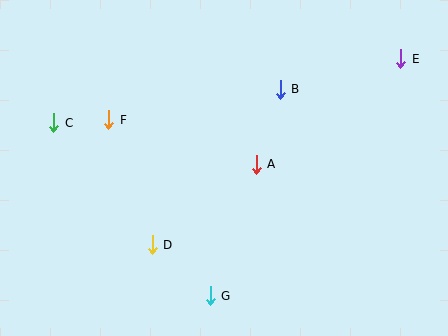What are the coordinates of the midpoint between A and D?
The midpoint between A and D is at (204, 204).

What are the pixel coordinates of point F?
Point F is at (109, 120).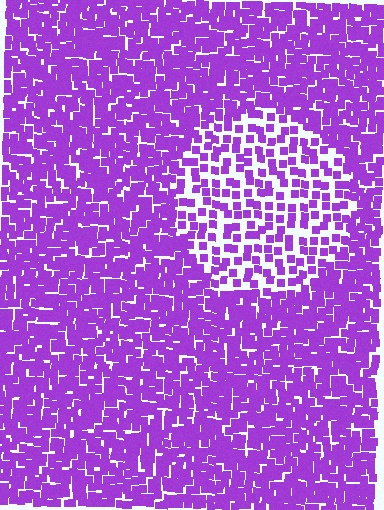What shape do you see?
I see a circle.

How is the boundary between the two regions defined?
The boundary is defined by a change in element density (approximately 2.1x ratio). All elements are the same color, size, and shape.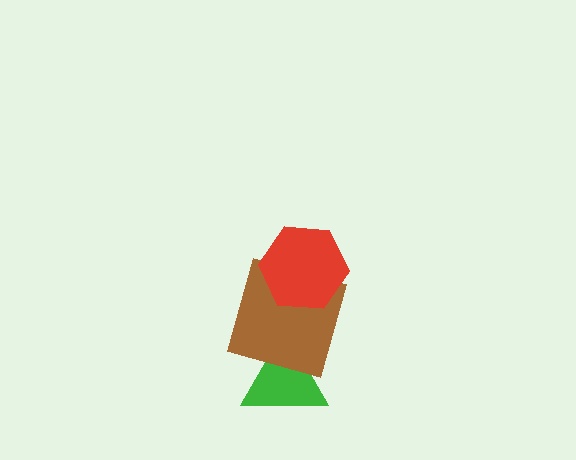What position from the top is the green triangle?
The green triangle is 3rd from the top.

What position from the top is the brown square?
The brown square is 2nd from the top.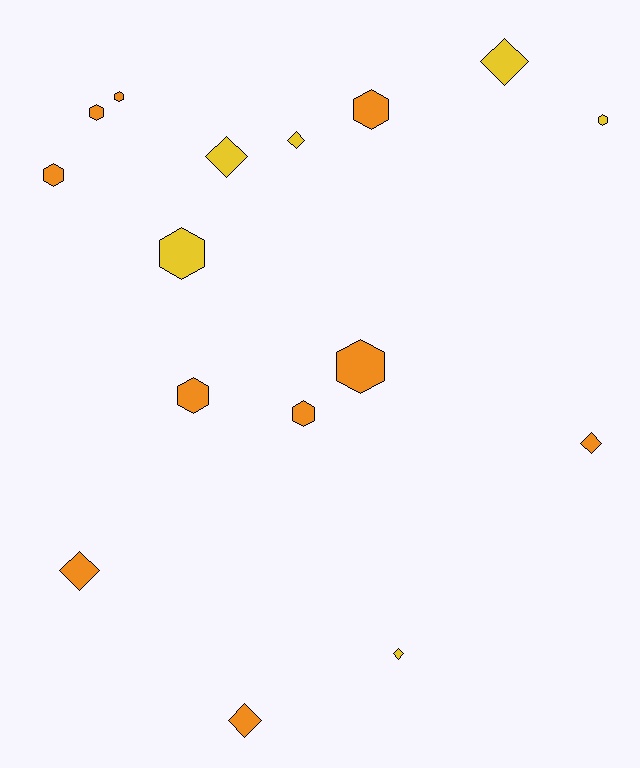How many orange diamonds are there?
There are 3 orange diamonds.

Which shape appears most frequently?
Hexagon, with 9 objects.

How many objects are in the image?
There are 16 objects.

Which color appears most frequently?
Orange, with 10 objects.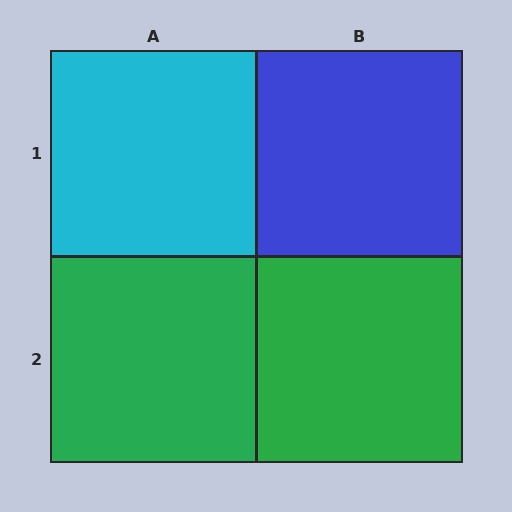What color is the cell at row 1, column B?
Blue.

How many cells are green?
2 cells are green.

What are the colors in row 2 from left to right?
Green, green.